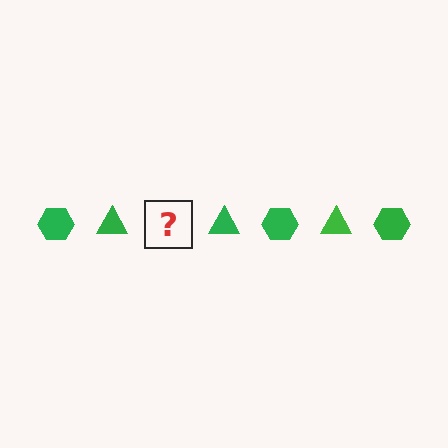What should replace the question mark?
The question mark should be replaced with a green hexagon.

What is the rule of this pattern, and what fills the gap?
The rule is that the pattern cycles through hexagon, triangle shapes in green. The gap should be filled with a green hexagon.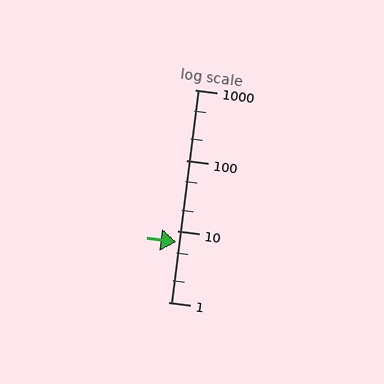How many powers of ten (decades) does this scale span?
The scale spans 3 decades, from 1 to 1000.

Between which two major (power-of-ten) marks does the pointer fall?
The pointer is between 1 and 10.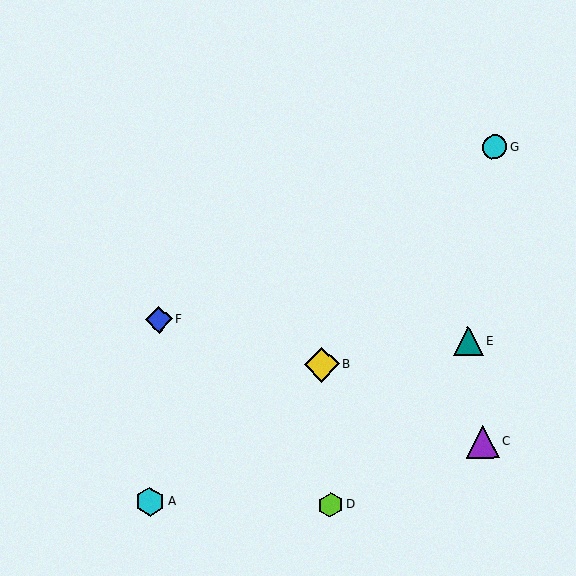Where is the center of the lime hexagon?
The center of the lime hexagon is at (330, 505).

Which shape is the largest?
The yellow diamond (labeled B) is the largest.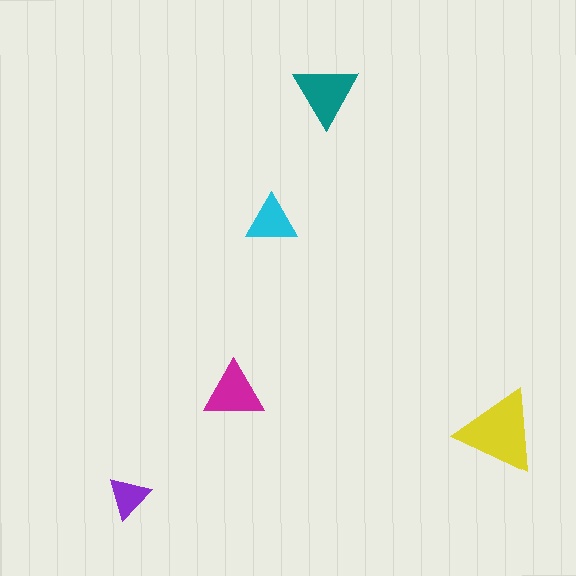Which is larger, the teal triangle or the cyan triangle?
The teal one.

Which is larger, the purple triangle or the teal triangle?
The teal one.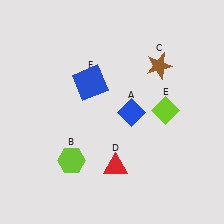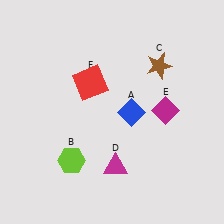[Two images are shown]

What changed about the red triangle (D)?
In Image 1, D is red. In Image 2, it changed to magenta.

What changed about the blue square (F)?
In Image 1, F is blue. In Image 2, it changed to red.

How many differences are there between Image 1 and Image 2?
There are 3 differences between the two images.